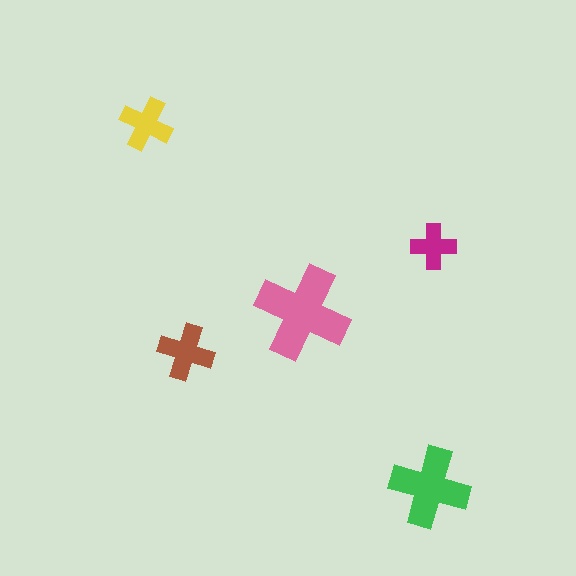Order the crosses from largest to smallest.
the pink one, the green one, the brown one, the yellow one, the magenta one.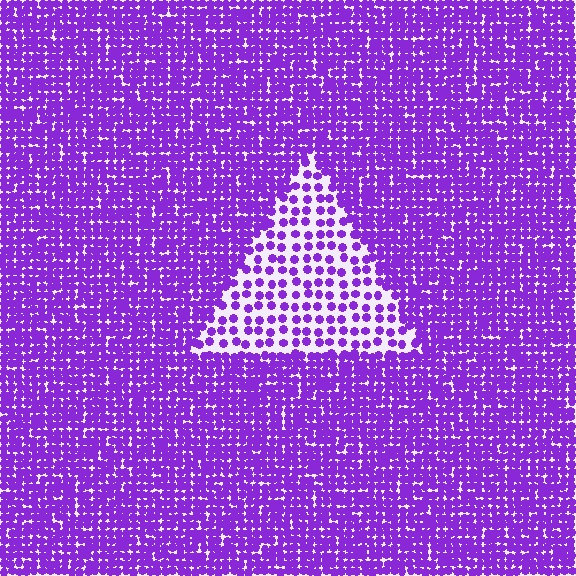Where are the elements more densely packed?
The elements are more densely packed outside the triangle boundary.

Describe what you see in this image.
The image contains small purple elements arranged at two different densities. A triangle-shaped region is visible where the elements are less densely packed than the surrounding area.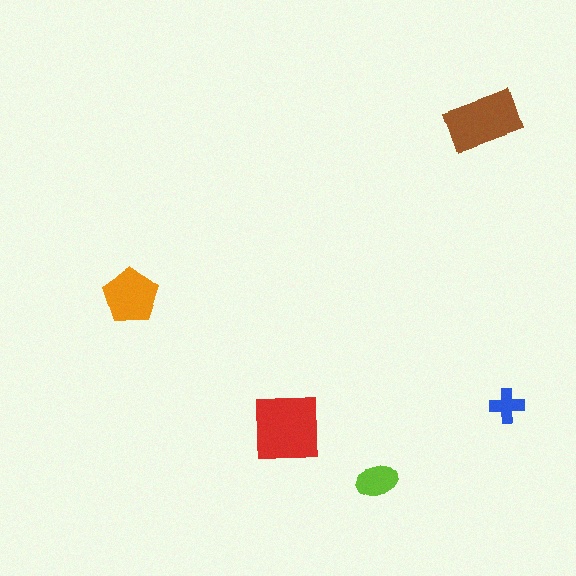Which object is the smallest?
The blue cross.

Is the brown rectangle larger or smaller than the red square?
Smaller.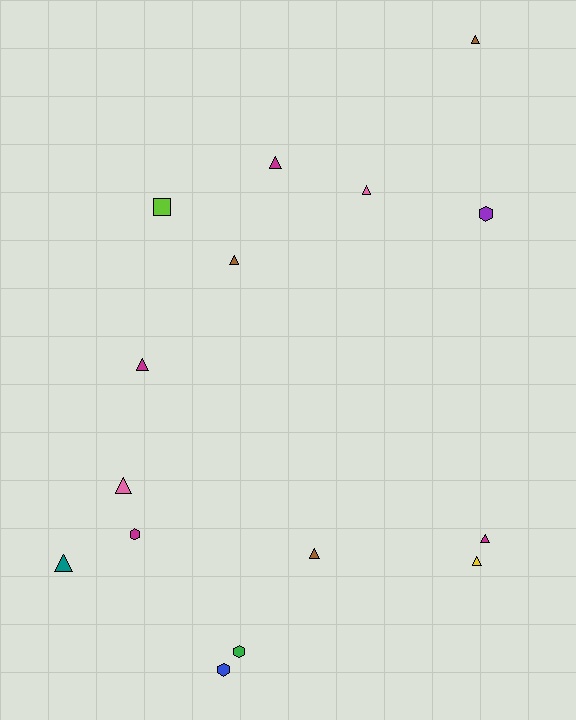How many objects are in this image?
There are 15 objects.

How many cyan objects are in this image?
There are no cyan objects.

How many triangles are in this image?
There are 10 triangles.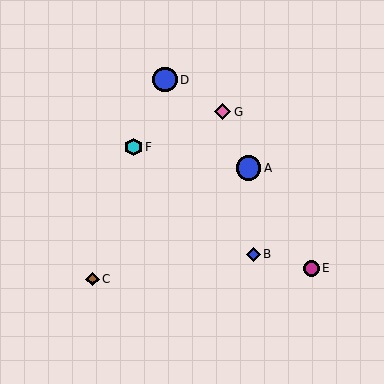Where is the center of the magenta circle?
The center of the magenta circle is at (311, 268).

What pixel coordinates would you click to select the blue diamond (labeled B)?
Click at (253, 254) to select the blue diamond B.